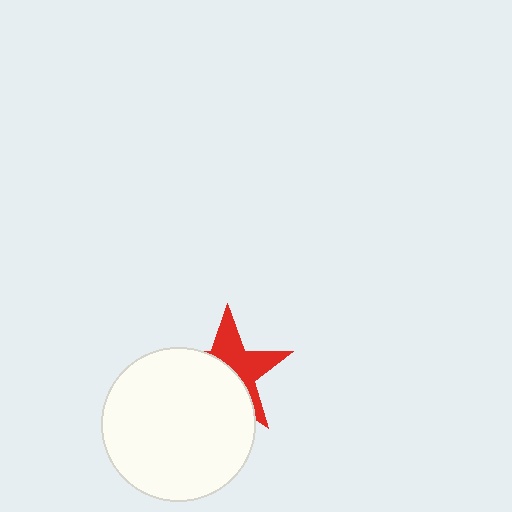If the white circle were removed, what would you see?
You would see the complete red star.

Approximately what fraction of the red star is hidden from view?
Roughly 53% of the red star is hidden behind the white circle.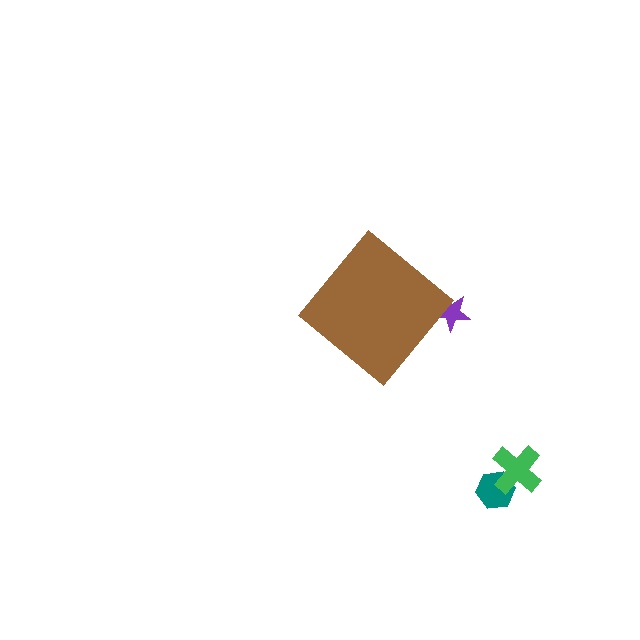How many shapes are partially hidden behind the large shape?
1 shape is partially hidden.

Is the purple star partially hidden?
Yes, the purple star is partially hidden behind the brown diamond.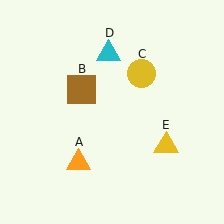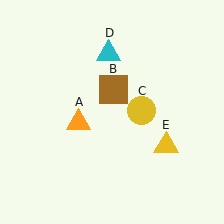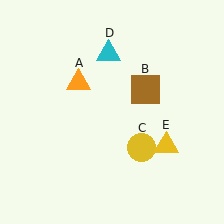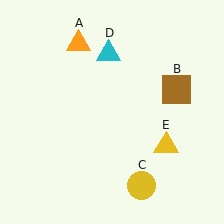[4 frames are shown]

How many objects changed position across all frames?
3 objects changed position: orange triangle (object A), brown square (object B), yellow circle (object C).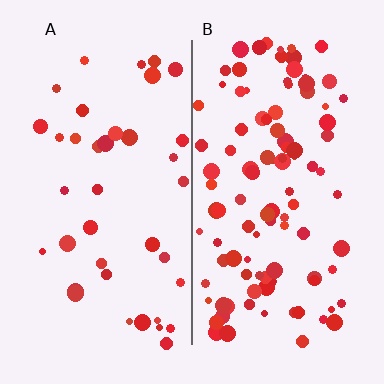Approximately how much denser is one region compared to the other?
Approximately 2.6× — region B over region A.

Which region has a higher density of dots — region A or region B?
B (the right).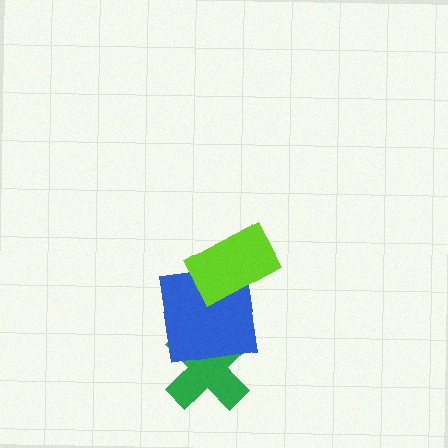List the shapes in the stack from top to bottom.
From top to bottom: the lime rectangle, the blue square, the green cross.